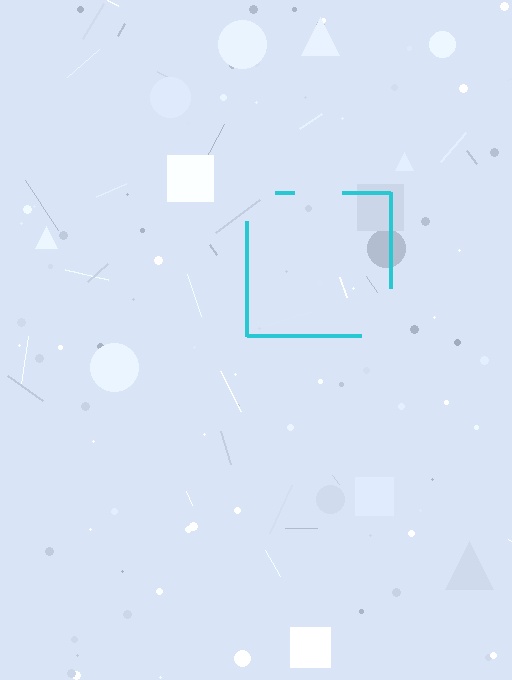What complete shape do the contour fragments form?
The contour fragments form a square.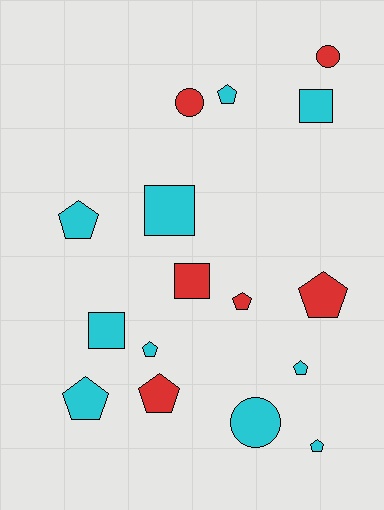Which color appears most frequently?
Cyan, with 10 objects.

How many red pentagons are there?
There are 3 red pentagons.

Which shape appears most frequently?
Pentagon, with 9 objects.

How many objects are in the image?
There are 16 objects.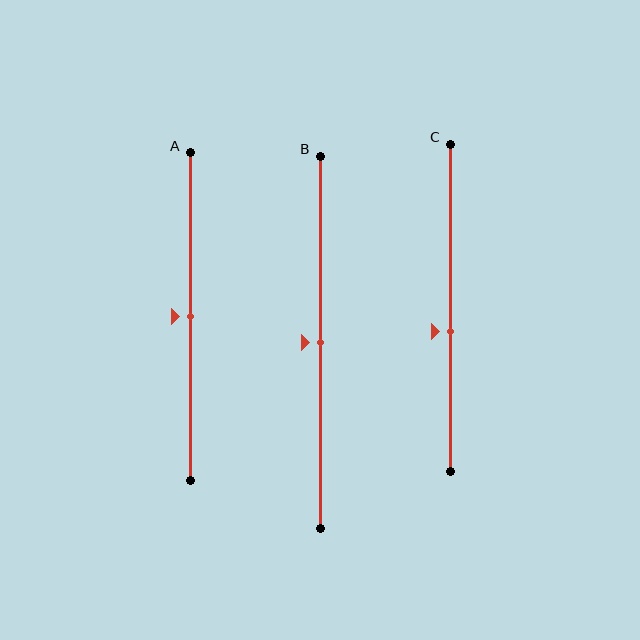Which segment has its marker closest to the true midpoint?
Segment A has its marker closest to the true midpoint.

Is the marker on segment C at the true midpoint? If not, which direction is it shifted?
No, the marker on segment C is shifted downward by about 7% of the segment length.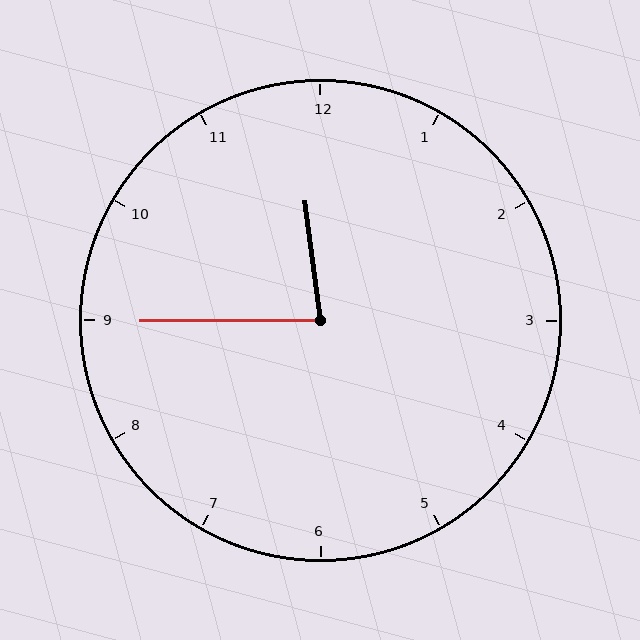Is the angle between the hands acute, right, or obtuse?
It is acute.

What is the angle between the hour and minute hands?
Approximately 82 degrees.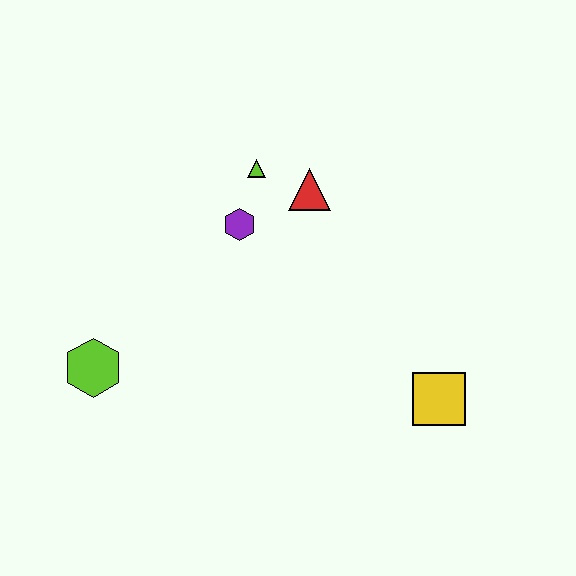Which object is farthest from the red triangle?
The lime hexagon is farthest from the red triangle.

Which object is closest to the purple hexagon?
The lime triangle is closest to the purple hexagon.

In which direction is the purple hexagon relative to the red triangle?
The purple hexagon is to the left of the red triangle.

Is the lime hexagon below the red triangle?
Yes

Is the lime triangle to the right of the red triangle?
No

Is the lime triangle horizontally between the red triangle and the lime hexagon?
Yes